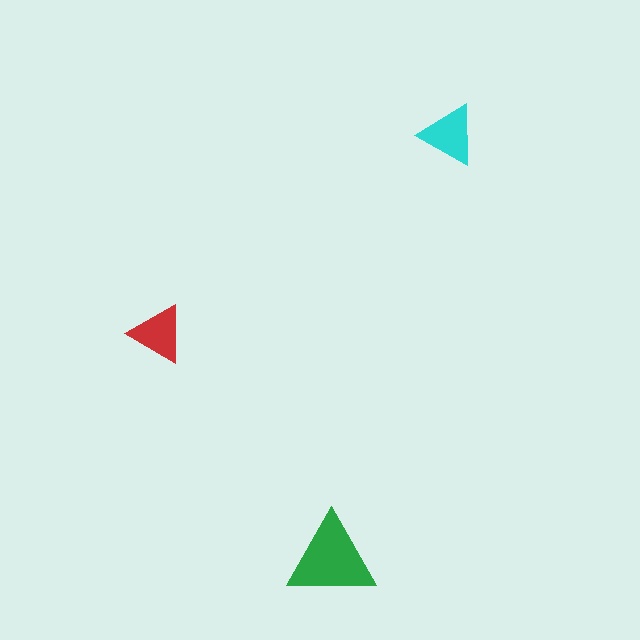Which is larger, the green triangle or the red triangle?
The green one.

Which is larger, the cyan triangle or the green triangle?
The green one.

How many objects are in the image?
There are 3 objects in the image.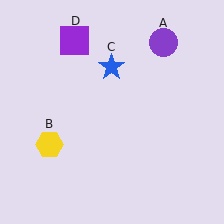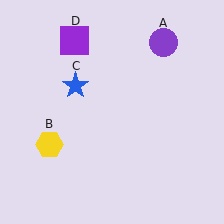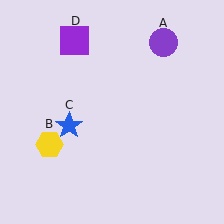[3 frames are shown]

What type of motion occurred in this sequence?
The blue star (object C) rotated counterclockwise around the center of the scene.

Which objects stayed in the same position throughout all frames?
Purple circle (object A) and yellow hexagon (object B) and purple square (object D) remained stationary.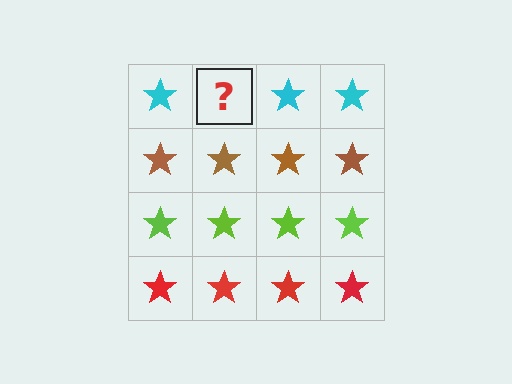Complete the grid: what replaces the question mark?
The question mark should be replaced with a cyan star.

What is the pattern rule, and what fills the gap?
The rule is that each row has a consistent color. The gap should be filled with a cyan star.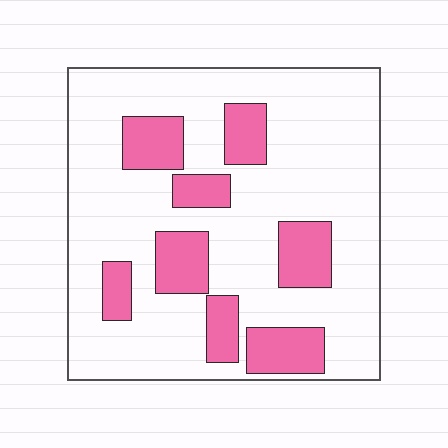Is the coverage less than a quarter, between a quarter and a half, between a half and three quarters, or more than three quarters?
Less than a quarter.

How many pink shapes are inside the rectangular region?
8.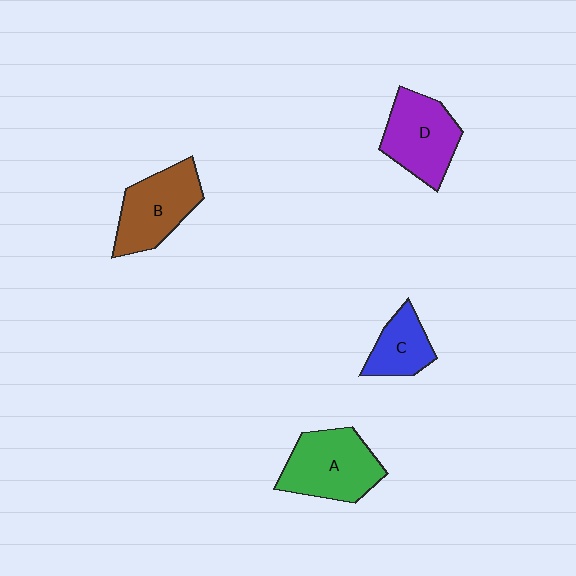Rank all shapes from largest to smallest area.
From largest to smallest: A (green), B (brown), D (purple), C (blue).